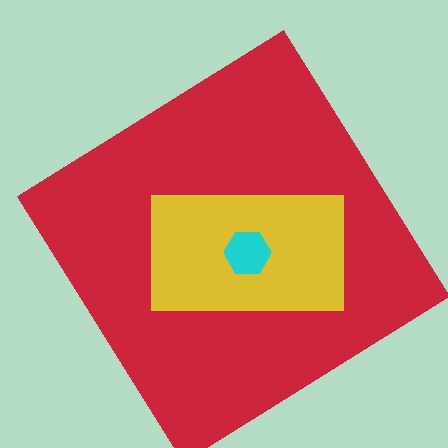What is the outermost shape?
The red diamond.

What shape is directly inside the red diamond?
The yellow rectangle.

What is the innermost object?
The cyan hexagon.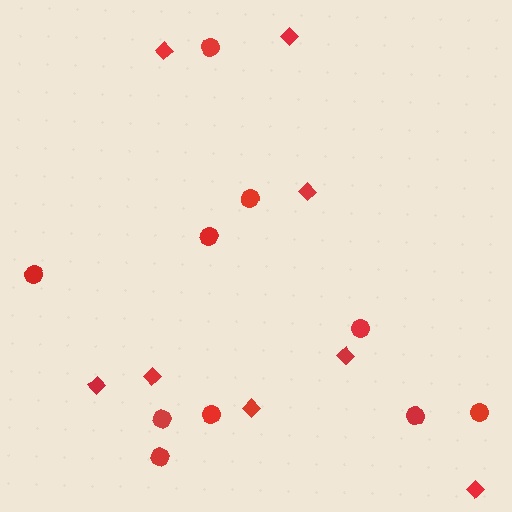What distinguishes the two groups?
There are 2 groups: one group of diamonds (8) and one group of circles (10).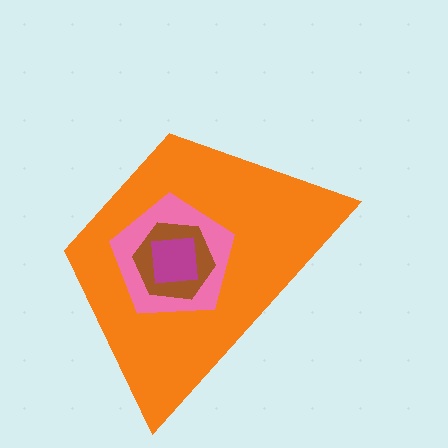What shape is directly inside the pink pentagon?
The brown hexagon.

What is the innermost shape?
The magenta square.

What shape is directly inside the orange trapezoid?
The pink pentagon.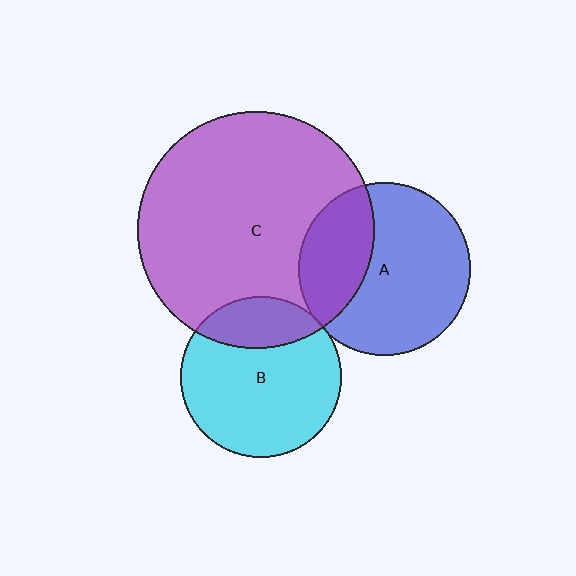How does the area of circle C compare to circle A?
Approximately 1.9 times.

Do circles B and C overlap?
Yes.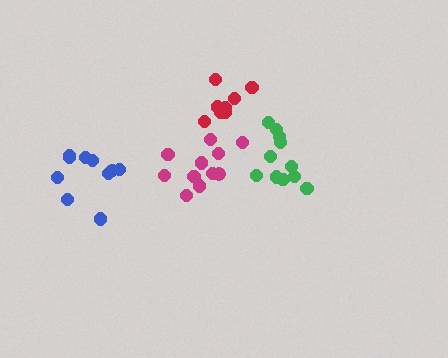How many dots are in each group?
Group 1: 11 dots, Group 2: 8 dots, Group 3: 11 dots, Group 4: 11 dots (41 total).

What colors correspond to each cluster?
The clusters are colored: blue, red, magenta, green.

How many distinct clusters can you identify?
There are 4 distinct clusters.